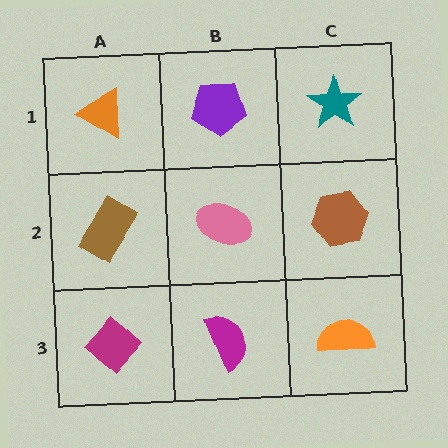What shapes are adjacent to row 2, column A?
An orange triangle (row 1, column A), a magenta diamond (row 3, column A), a pink ellipse (row 2, column B).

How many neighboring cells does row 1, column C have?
2.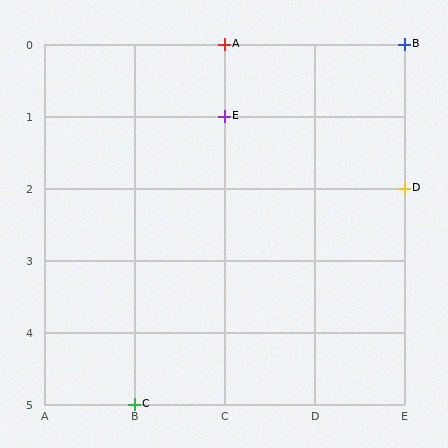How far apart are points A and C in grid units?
Points A and C are 1 column and 5 rows apart (about 5.1 grid units diagonally).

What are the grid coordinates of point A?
Point A is at grid coordinates (C, 0).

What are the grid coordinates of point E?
Point E is at grid coordinates (C, 1).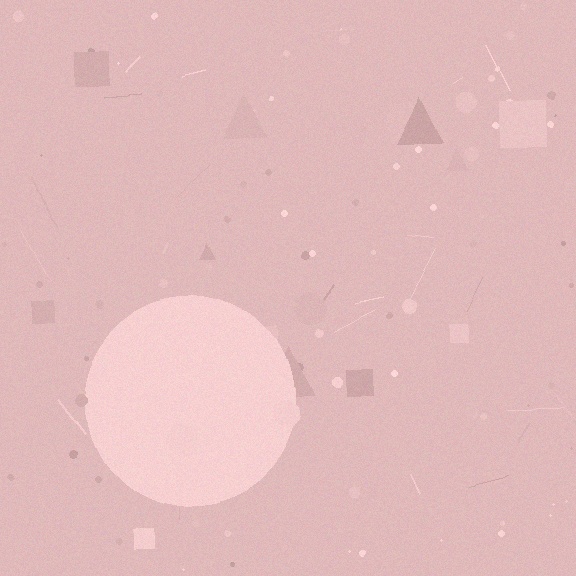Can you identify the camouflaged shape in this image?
The camouflaged shape is a circle.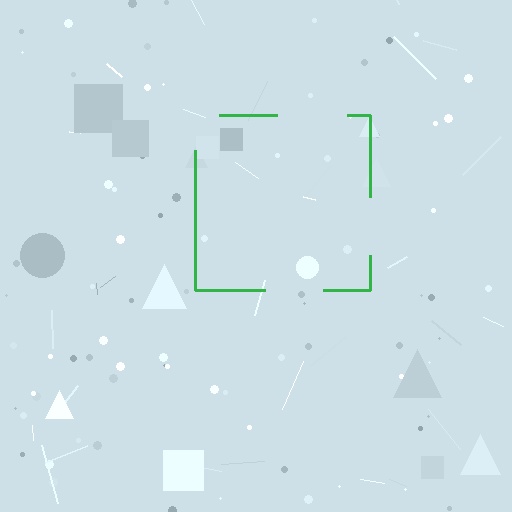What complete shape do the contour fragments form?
The contour fragments form a square.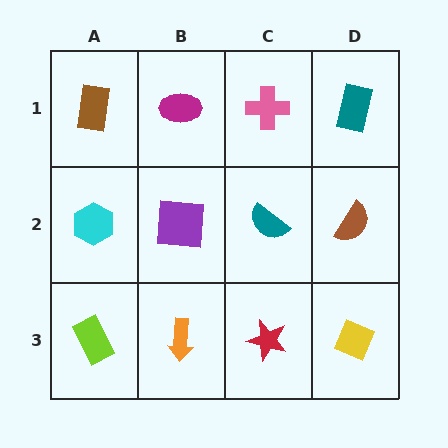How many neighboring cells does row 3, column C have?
3.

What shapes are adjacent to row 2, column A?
A brown rectangle (row 1, column A), a lime rectangle (row 3, column A), a purple square (row 2, column B).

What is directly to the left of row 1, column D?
A pink cross.